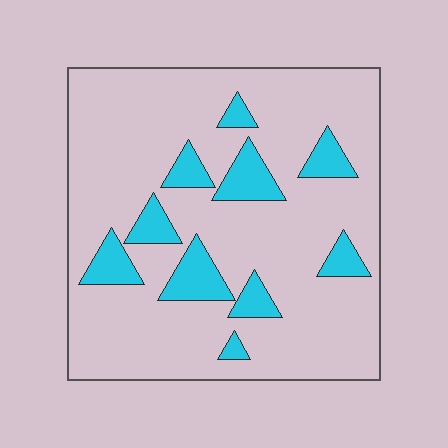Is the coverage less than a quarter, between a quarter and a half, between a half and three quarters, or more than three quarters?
Less than a quarter.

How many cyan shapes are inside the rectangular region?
10.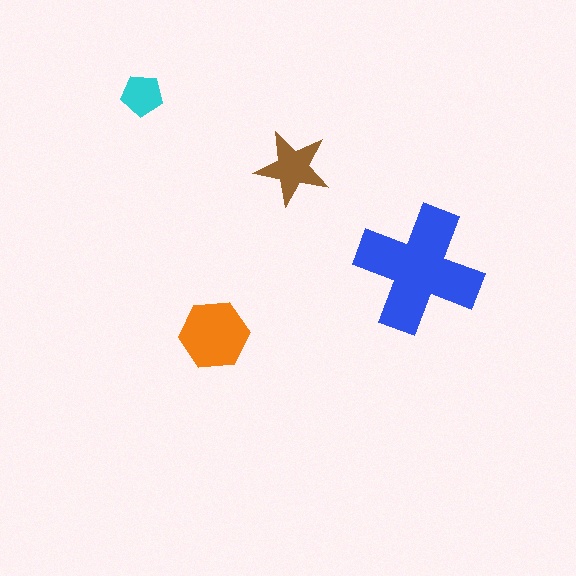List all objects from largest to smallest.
The blue cross, the orange hexagon, the brown star, the cyan pentagon.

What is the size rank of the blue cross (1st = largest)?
1st.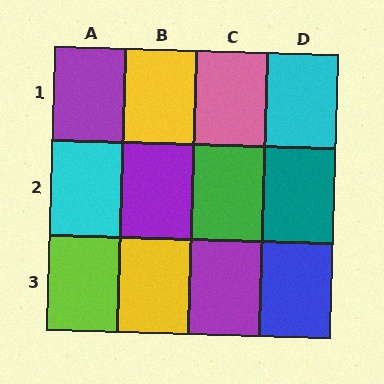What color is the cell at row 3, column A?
Lime.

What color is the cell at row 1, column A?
Purple.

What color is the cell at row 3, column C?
Purple.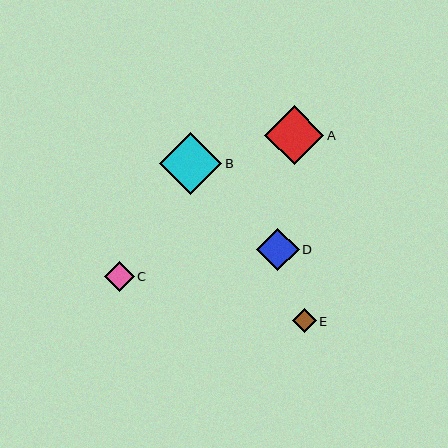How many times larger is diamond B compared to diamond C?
Diamond B is approximately 2.1 times the size of diamond C.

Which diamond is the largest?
Diamond B is the largest with a size of approximately 62 pixels.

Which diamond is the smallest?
Diamond E is the smallest with a size of approximately 24 pixels.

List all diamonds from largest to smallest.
From largest to smallest: B, A, D, C, E.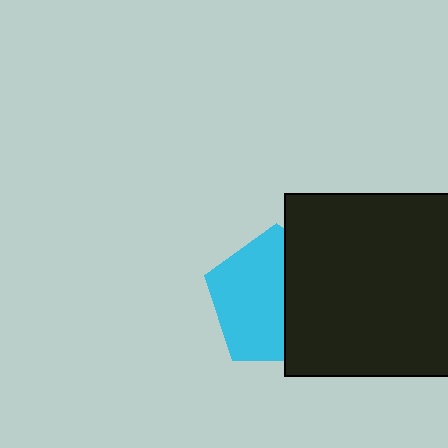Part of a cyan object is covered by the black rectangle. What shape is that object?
It is a pentagon.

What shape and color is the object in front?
The object in front is a black rectangle.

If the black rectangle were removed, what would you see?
You would see the complete cyan pentagon.